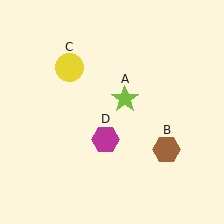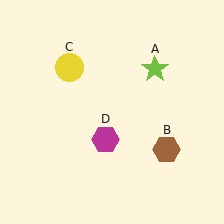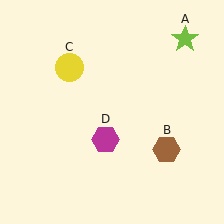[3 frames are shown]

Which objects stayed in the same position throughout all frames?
Brown hexagon (object B) and yellow circle (object C) and magenta hexagon (object D) remained stationary.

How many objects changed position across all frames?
1 object changed position: lime star (object A).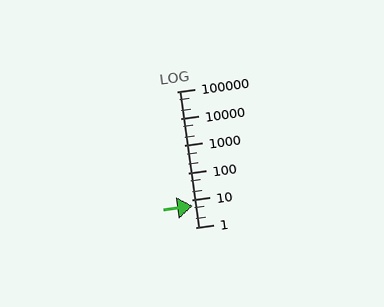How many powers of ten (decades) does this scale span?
The scale spans 5 decades, from 1 to 100000.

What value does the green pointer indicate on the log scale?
The pointer indicates approximately 6.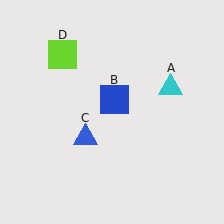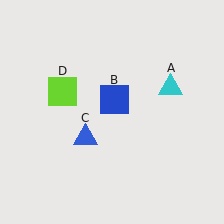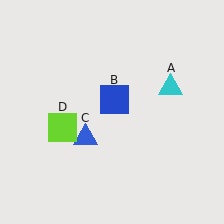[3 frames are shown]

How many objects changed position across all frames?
1 object changed position: lime square (object D).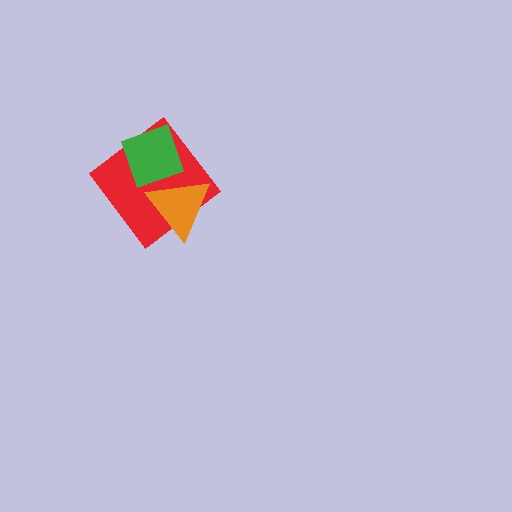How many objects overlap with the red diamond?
2 objects overlap with the red diamond.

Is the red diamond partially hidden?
Yes, it is partially covered by another shape.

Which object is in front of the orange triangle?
The green diamond is in front of the orange triangle.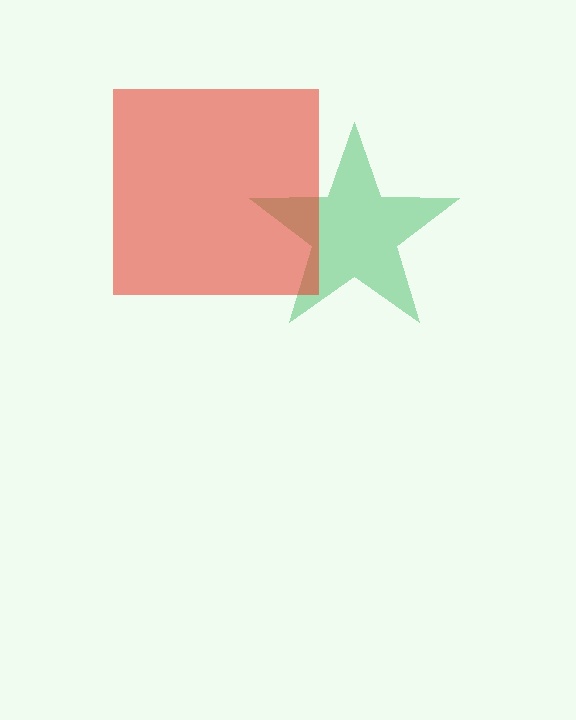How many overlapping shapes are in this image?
There are 2 overlapping shapes in the image.